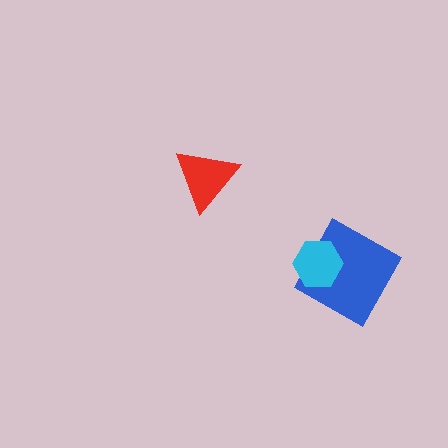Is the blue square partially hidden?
Yes, it is partially covered by another shape.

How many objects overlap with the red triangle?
0 objects overlap with the red triangle.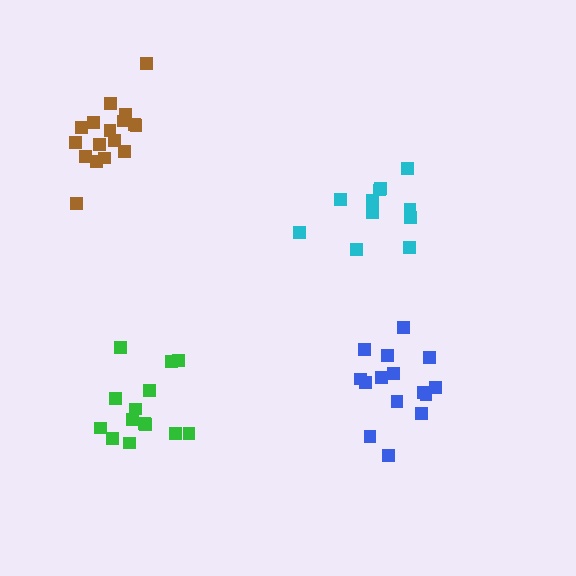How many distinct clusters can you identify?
There are 4 distinct clusters.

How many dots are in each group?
Group 1: 14 dots, Group 2: 17 dots, Group 3: 15 dots, Group 4: 11 dots (57 total).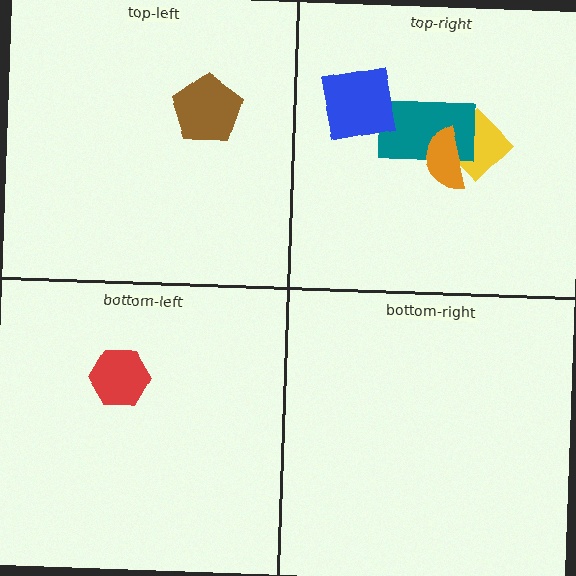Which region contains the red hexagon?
The bottom-left region.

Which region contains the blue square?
The top-right region.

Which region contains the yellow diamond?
The top-right region.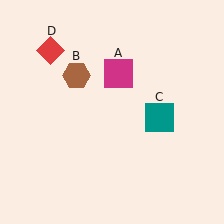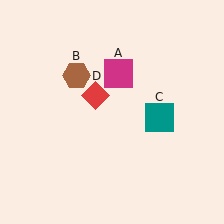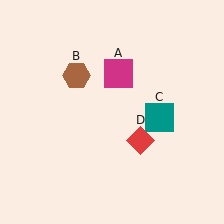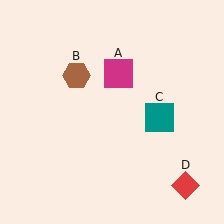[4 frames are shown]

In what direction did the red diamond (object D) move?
The red diamond (object D) moved down and to the right.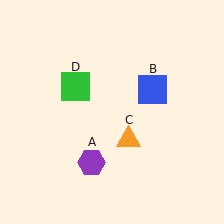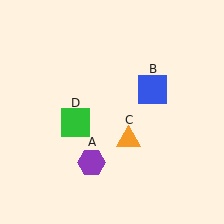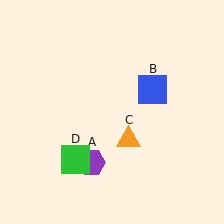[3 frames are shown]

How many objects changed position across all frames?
1 object changed position: green square (object D).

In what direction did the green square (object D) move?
The green square (object D) moved down.